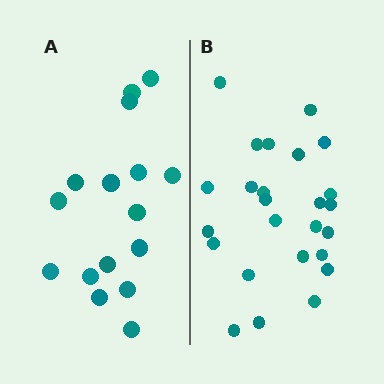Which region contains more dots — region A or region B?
Region B (the right region) has more dots.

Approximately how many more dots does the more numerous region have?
Region B has roughly 8 or so more dots than region A.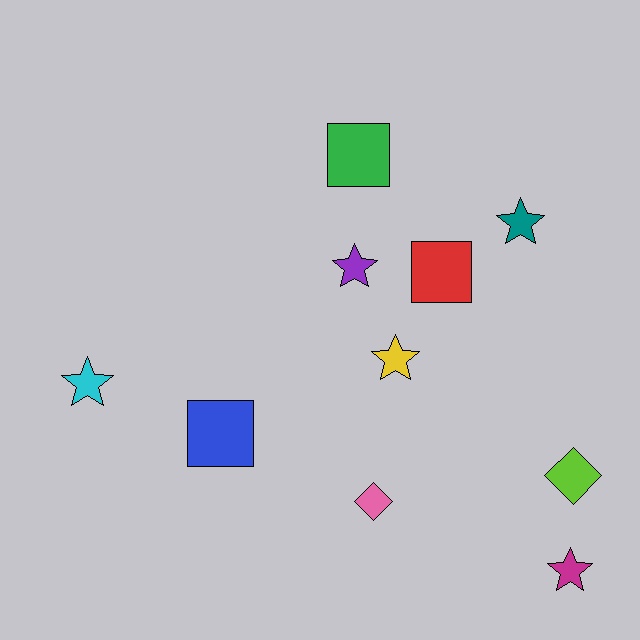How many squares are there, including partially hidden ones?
There are 3 squares.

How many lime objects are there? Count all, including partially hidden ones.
There is 1 lime object.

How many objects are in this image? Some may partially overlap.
There are 10 objects.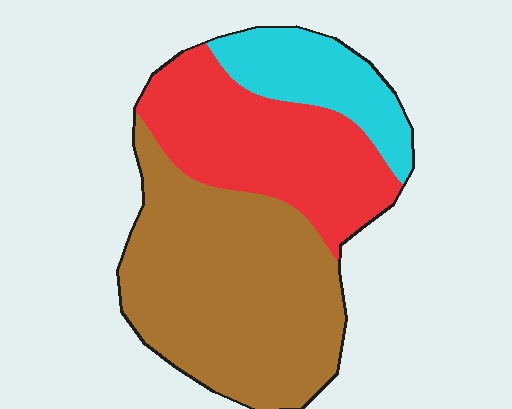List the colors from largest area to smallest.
From largest to smallest: brown, red, cyan.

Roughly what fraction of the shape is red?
Red takes up about one third (1/3) of the shape.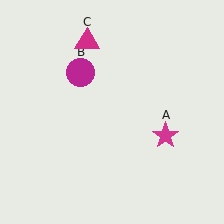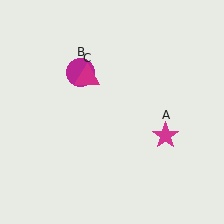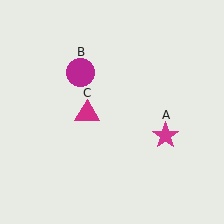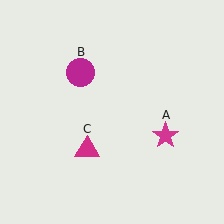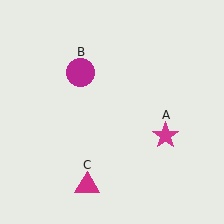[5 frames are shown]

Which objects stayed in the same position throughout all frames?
Magenta star (object A) and magenta circle (object B) remained stationary.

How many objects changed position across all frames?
1 object changed position: magenta triangle (object C).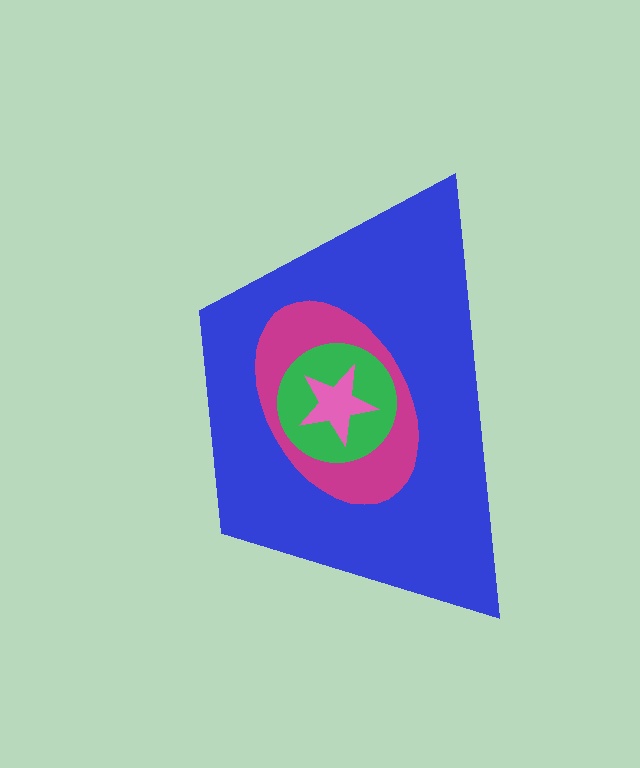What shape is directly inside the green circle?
The pink star.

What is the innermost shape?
The pink star.